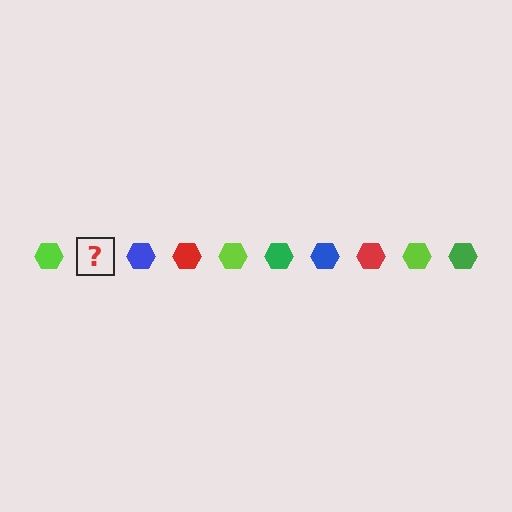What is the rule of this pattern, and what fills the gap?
The rule is that the pattern cycles through lime, green, blue, red hexagons. The gap should be filled with a green hexagon.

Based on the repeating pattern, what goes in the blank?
The blank should be a green hexagon.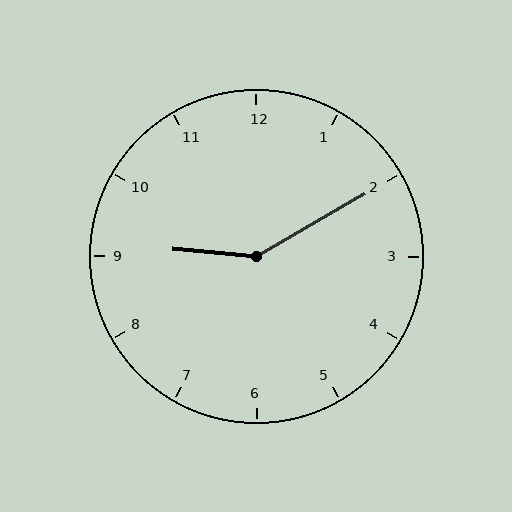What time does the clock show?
9:10.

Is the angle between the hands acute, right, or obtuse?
It is obtuse.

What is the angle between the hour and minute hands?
Approximately 145 degrees.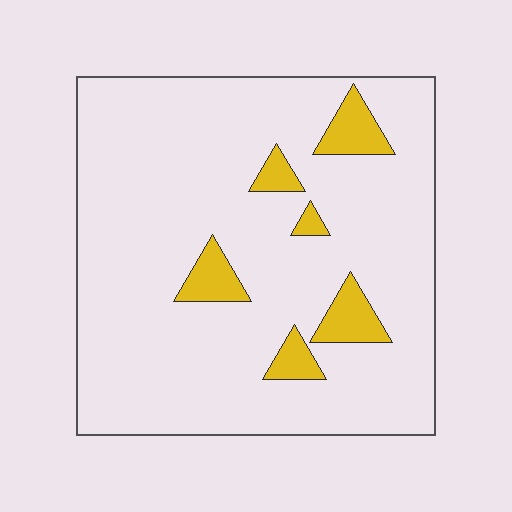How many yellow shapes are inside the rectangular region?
6.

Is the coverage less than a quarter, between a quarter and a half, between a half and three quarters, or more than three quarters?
Less than a quarter.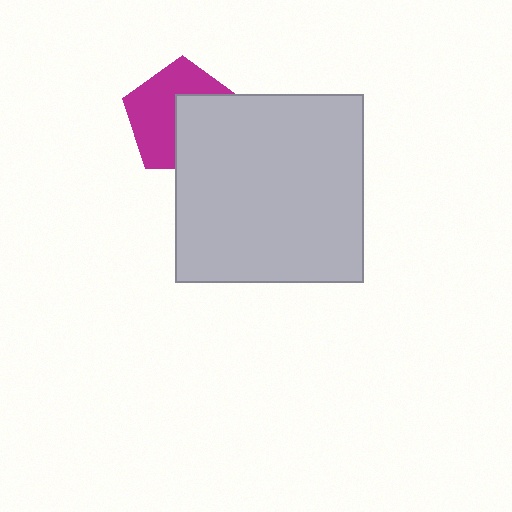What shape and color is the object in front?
The object in front is a light gray square.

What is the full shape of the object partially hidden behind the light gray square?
The partially hidden object is a magenta pentagon.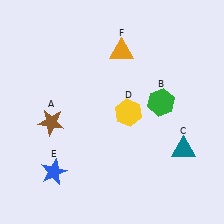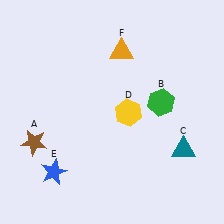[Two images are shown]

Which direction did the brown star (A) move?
The brown star (A) moved down.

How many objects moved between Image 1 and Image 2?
1 object moved between the two images.